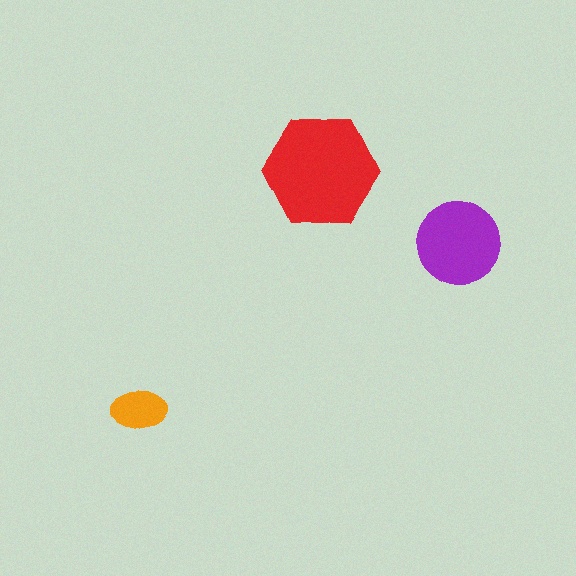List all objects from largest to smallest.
The red hexagon, the purple circle, the orange ellipse.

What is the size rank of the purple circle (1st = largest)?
2nd.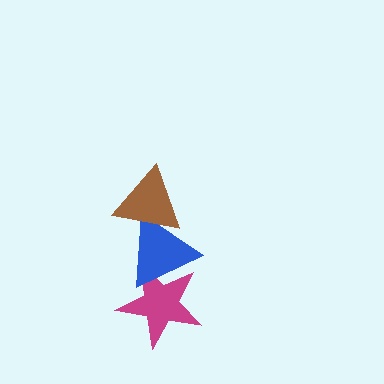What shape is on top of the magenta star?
The blue triangle is on top of the magenta star.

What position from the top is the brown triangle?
The brown triangle is 1st from the top.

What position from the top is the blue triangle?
The blue triangle is 2nd from the top.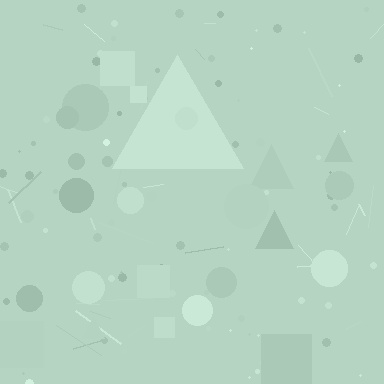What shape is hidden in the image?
A triangle is hidden in the image.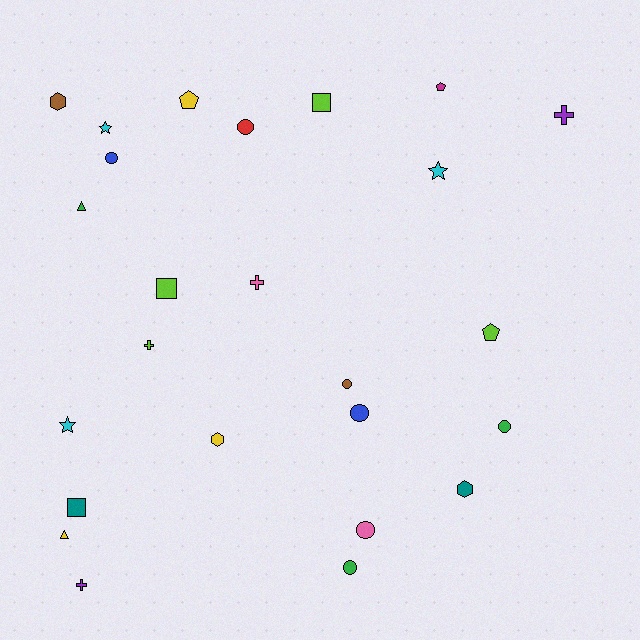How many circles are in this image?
There are 7 circles.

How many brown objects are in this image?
There are 2 brown objects.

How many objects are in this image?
There are 25 objects.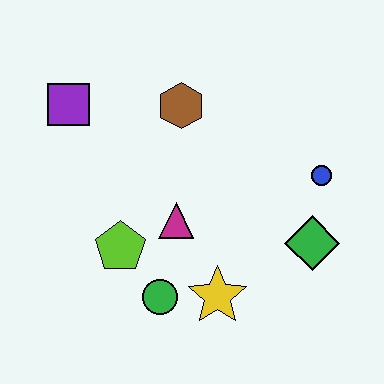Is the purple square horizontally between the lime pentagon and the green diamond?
No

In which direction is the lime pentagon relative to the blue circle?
The lime pentagon is to the left of the blue circle.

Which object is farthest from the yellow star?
The purple square is farthest from the yellow star.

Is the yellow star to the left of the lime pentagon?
No